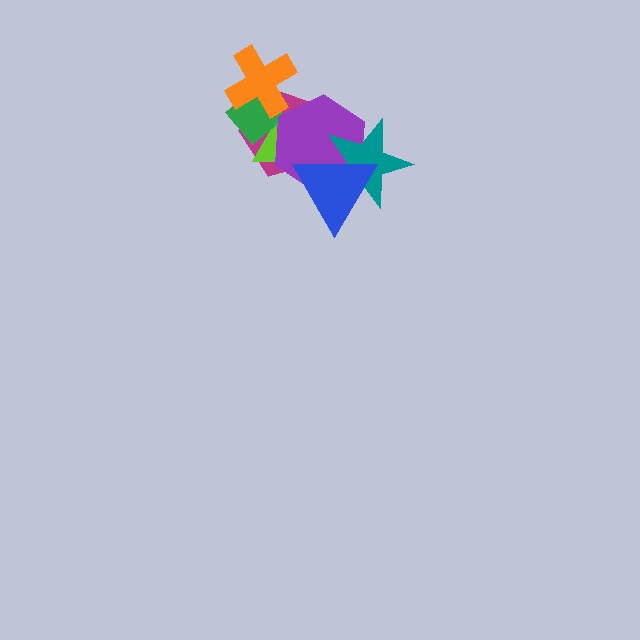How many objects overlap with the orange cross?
2 objects overlap with the orange cross.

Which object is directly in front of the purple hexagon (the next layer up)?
The teal star is directly in front of the purple hexagon.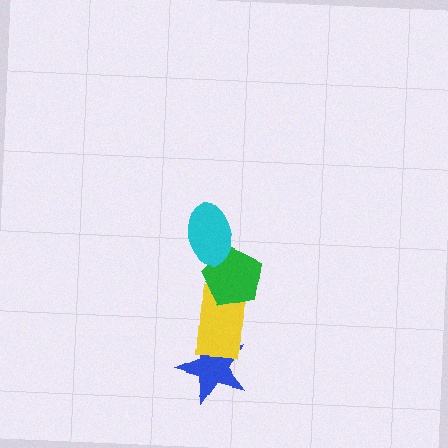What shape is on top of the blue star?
The yellow rectangle is on top of the blue star.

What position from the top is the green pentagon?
The green pentagon is 2nd from the top.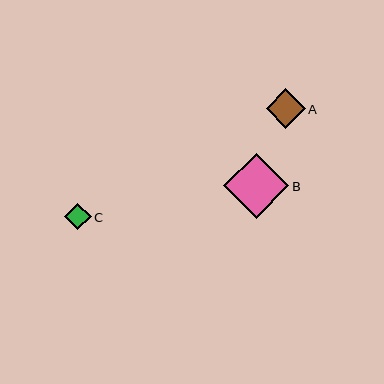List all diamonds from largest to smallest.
From largest to smallest: B, A, C.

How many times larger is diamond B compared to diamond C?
Diamond B is approximately 2.5 times the size of diamond C.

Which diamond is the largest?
Diamond B is the largest with a size of approximately 65 pixels.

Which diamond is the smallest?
Diamond C is the smallest with a size of approximately 26 pixels.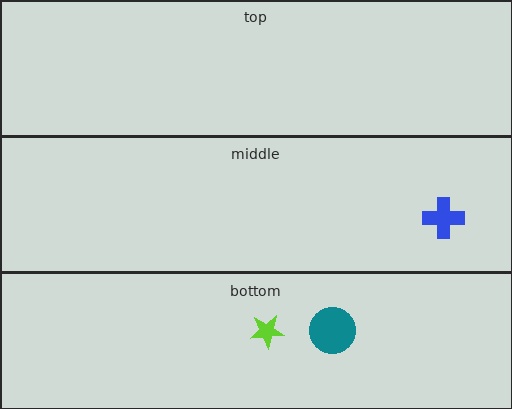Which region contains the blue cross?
The middle region.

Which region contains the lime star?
The bottom region.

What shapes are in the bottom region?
The teal circle, the lime star.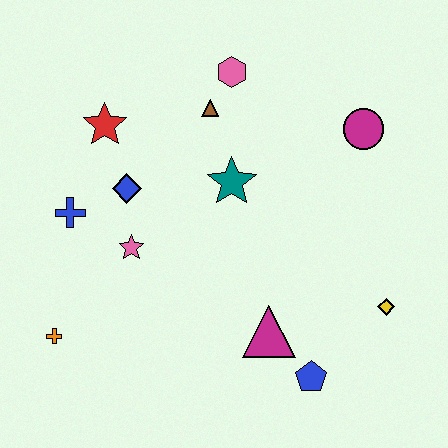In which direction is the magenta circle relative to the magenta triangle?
The magenta circle is above the magenta triangle.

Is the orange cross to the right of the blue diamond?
No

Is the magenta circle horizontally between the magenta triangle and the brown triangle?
No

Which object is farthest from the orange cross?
The magenta circle is farthest from the orange cross.